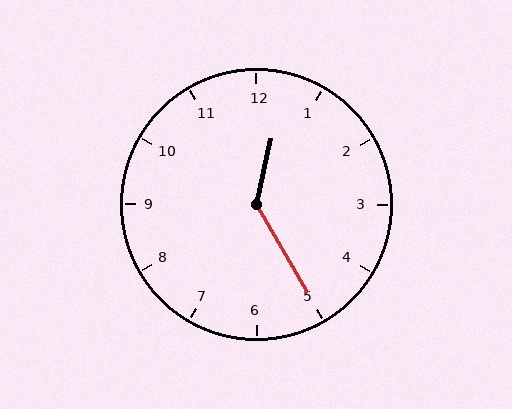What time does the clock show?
12:25.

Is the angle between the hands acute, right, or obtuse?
It is obtuse.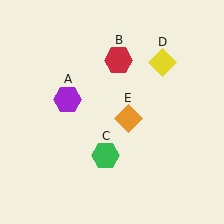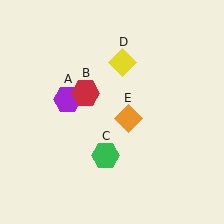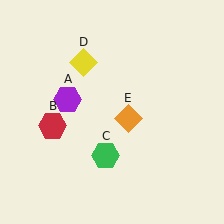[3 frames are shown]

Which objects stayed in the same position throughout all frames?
Purple hexagon (object A) and green hexagon (object C) and orange diamond (object E) remained stationary.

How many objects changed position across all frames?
2 objects changed position: red hexagon (object B), yellow diamond (object D).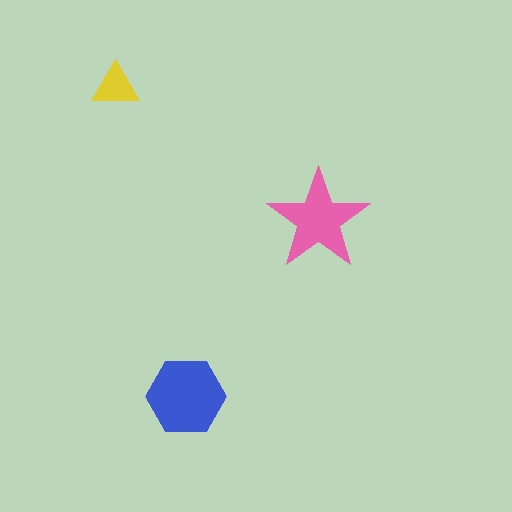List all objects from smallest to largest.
The yellow triangle, the pink star, the blue hexagon.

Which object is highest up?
The yellow triangle is topmost.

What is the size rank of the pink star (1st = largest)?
2nd.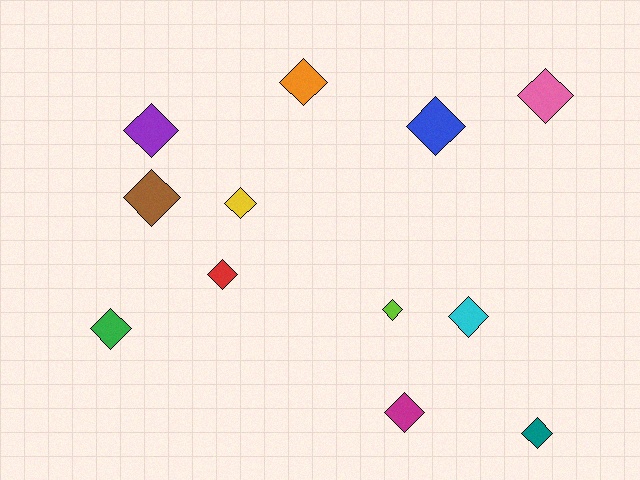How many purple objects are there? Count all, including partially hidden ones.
There is 1 purple object.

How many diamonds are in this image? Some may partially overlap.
There are 12 diamonds.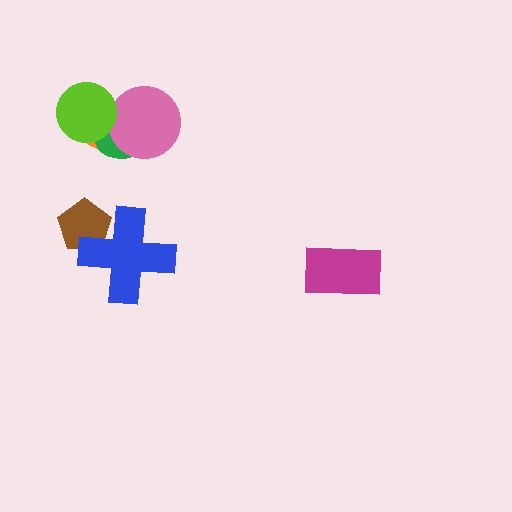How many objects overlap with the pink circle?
3 objects overlap with the pink circle.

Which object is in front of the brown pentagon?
The blue cross is in front of the brown pentagon.